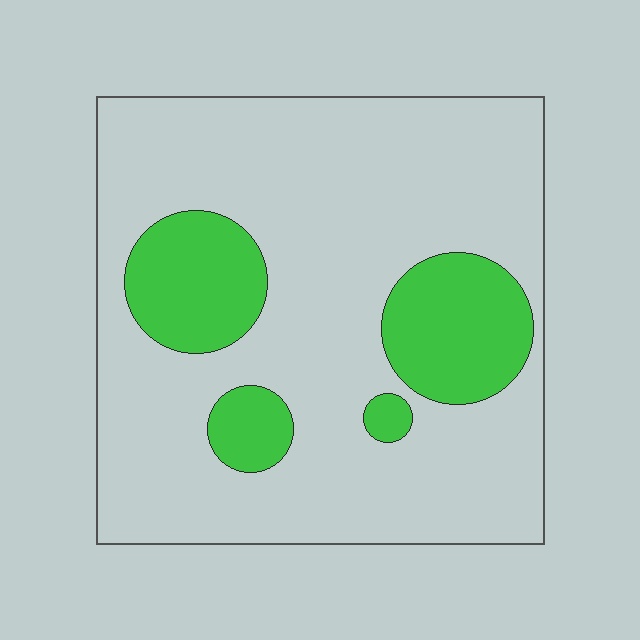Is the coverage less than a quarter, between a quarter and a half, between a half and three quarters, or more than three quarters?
Less than a quarter.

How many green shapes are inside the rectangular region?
4.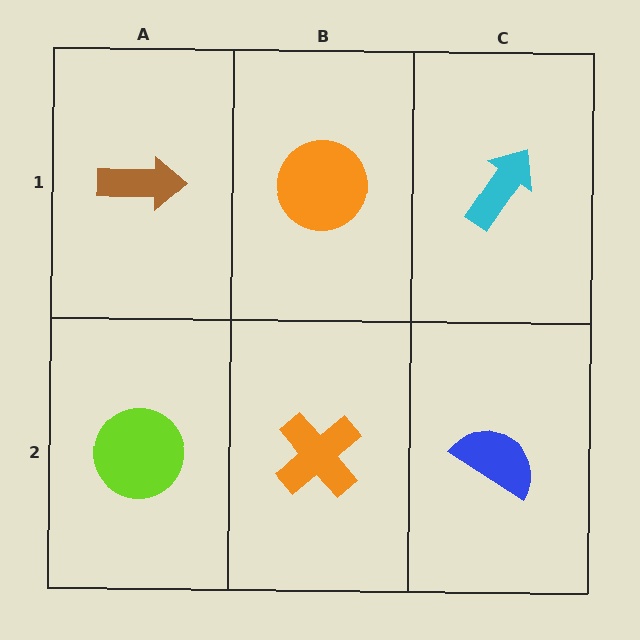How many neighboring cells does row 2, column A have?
2.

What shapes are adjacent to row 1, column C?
A blue semicircle (row 2, column C), an orange circle (row 1, column B).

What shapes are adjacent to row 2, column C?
A cyan arrow (row 1, column C), an orange cross (row 2, column B).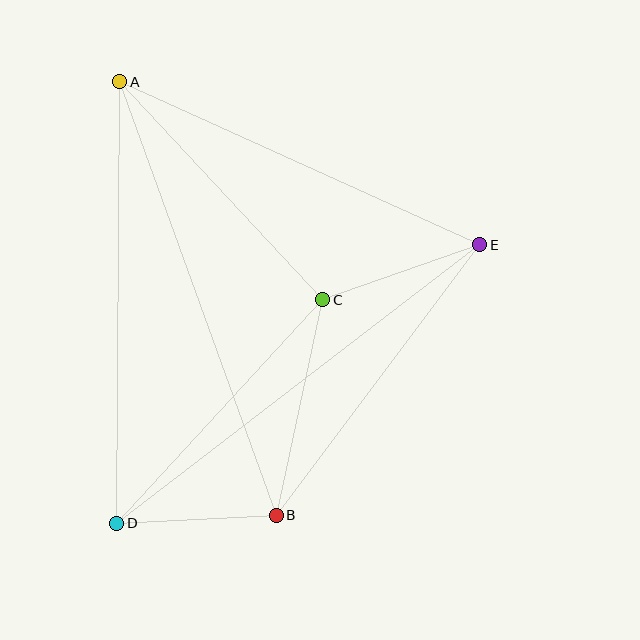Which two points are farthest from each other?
Points A and B are farthest from each other.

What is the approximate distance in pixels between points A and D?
The distance between A and D is approximately 442 pixels.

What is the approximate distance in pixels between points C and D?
The distance between C and D is approximately 304 pixels.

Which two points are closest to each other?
Points B and D are closest to each other.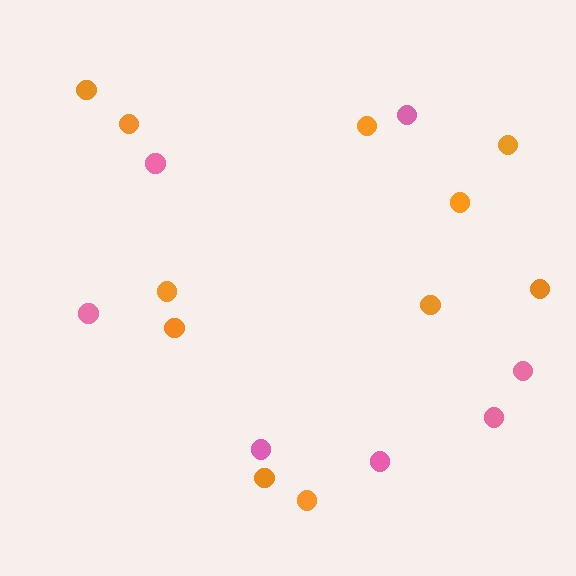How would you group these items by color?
There are 2 groups: one group of pink circles (7) and one group of orange circles (11).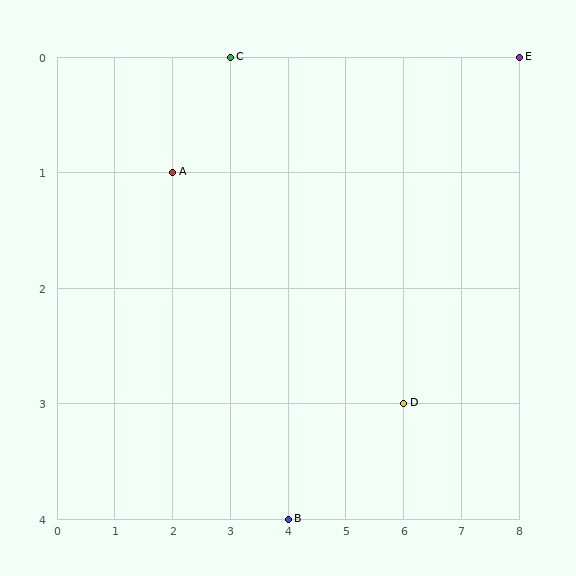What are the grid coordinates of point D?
Point D is at grid coordinates (6, 3).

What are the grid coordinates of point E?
Point E is at grid coordinates (8, 0).